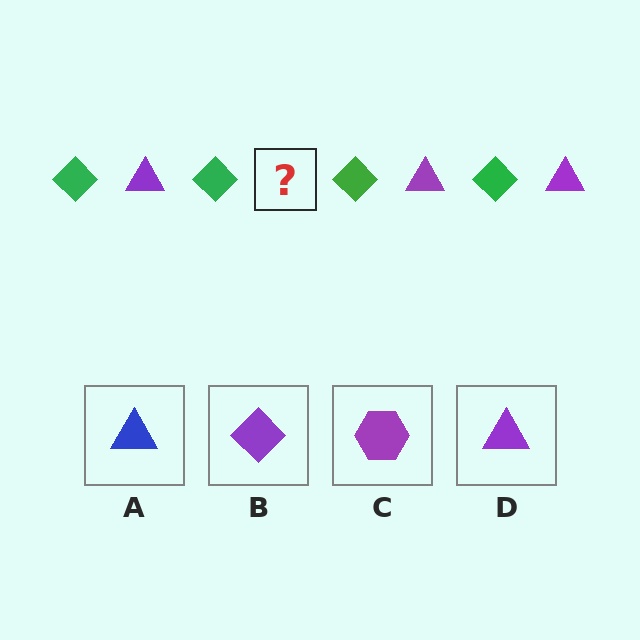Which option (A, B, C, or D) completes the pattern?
D.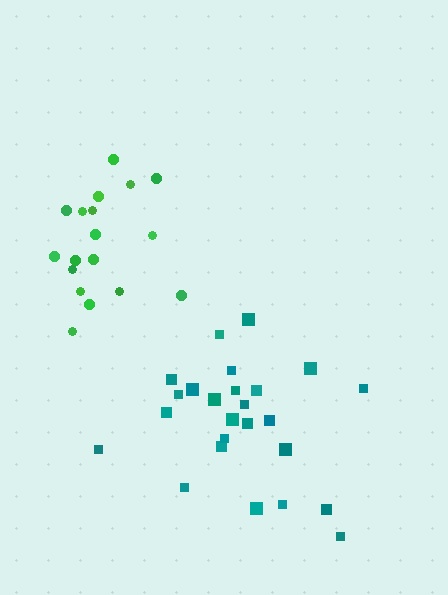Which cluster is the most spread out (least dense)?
Teal.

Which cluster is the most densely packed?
Green.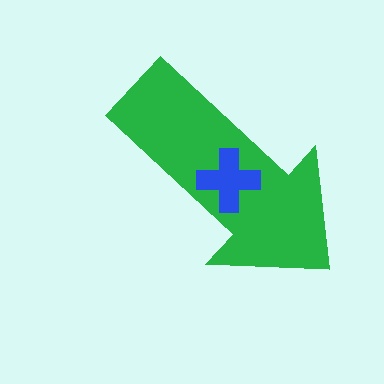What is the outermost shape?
The green arrow.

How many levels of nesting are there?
2.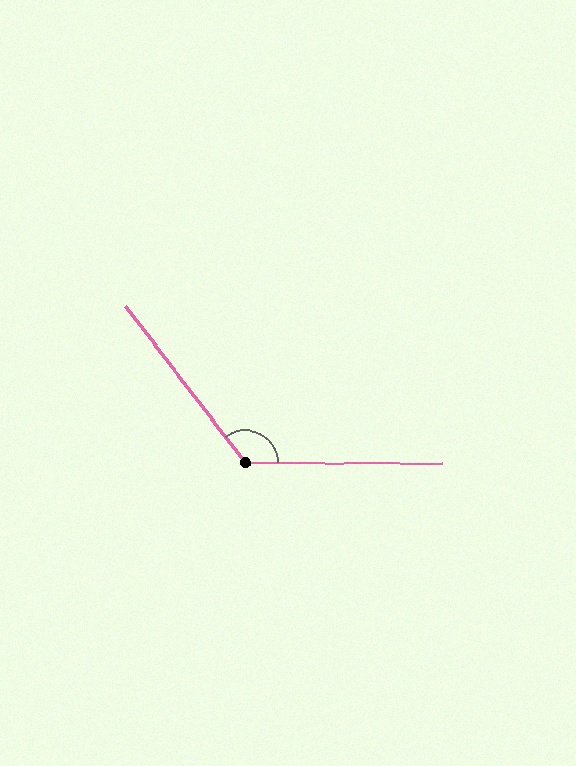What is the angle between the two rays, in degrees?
Approximately 128 degrees.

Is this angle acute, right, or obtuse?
It is obtuse.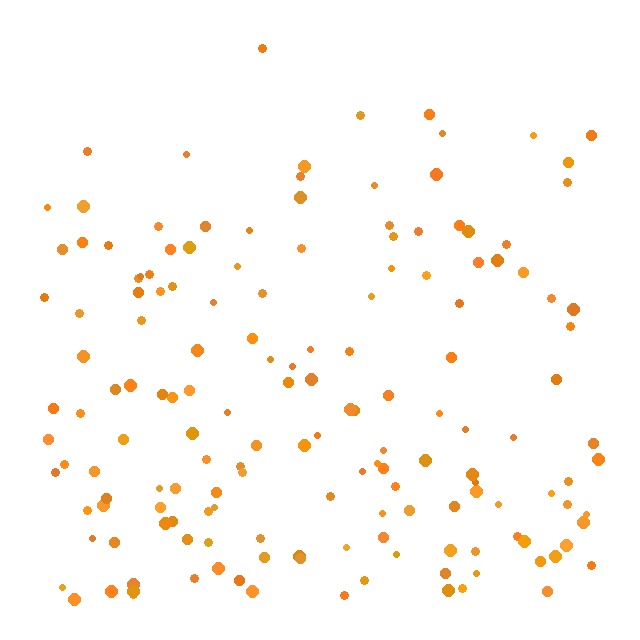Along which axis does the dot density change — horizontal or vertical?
Vertical.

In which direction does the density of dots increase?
From top to bottom, with the bottom side densest.